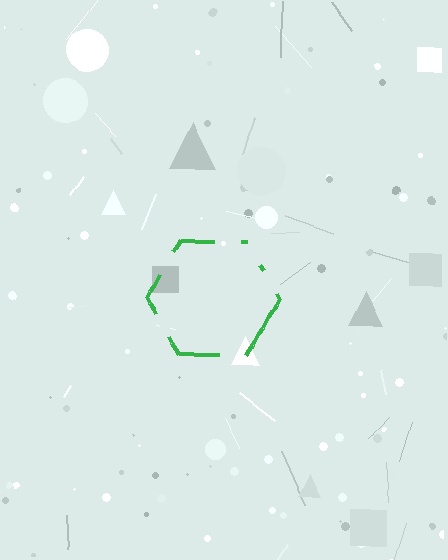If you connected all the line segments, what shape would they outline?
They would outline a hexagon.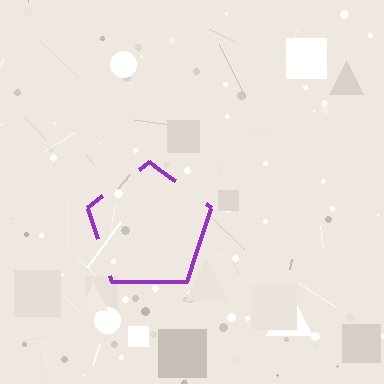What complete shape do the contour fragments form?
The contour fragments form a pentagon.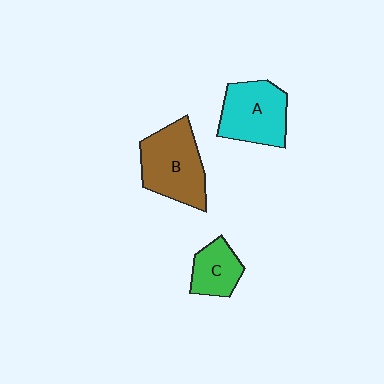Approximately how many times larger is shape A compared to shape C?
Approximately 1.6 times.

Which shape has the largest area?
Shape B (brown).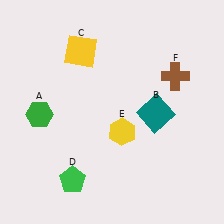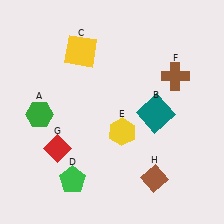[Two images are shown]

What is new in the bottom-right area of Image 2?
A brown diamond (H) was added in the bottom-right area of Image 2.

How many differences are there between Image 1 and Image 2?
There are 2 differences between the two images.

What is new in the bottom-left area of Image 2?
A red diamond (G) was added in the bottom-left area of Image 2.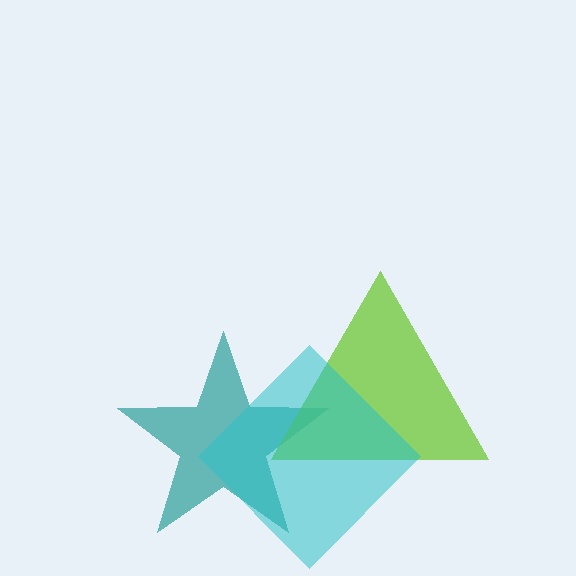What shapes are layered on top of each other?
The layered shapes are: a teal star, a lime triangle, a cyan diamond.